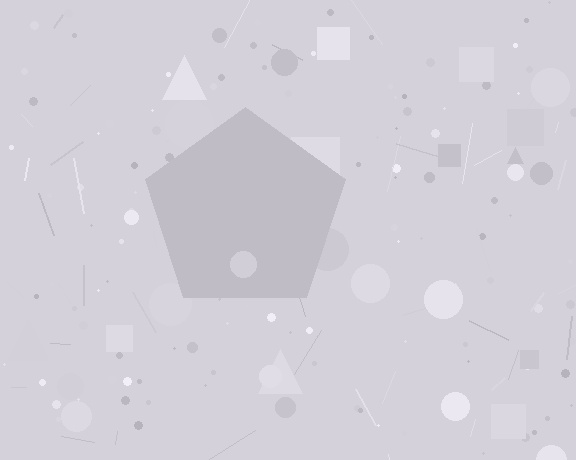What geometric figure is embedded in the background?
A pentagon is embedded in the background.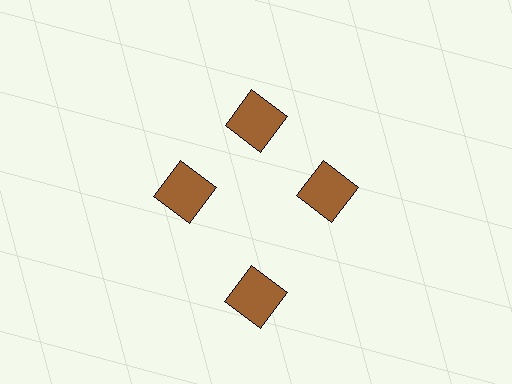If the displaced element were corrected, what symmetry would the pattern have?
It would have 4-fold rotational symmetry — the pattern would map onto itself every 90 degrees.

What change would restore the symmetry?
The symmetry would be restored by moving it inward, back onto the ring so that all 4 squares sit at equal angles and equal distance from the center.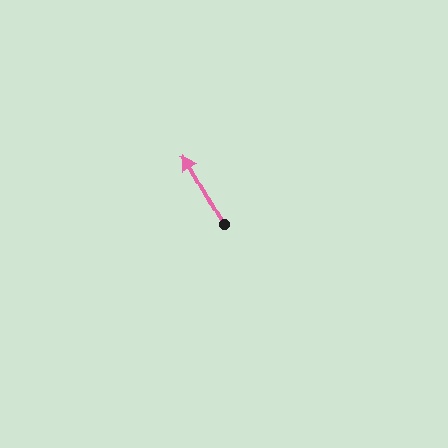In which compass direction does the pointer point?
Northwest.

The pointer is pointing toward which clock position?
Roughly 11 o'clock.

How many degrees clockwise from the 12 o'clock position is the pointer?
Approximately 330 degrees.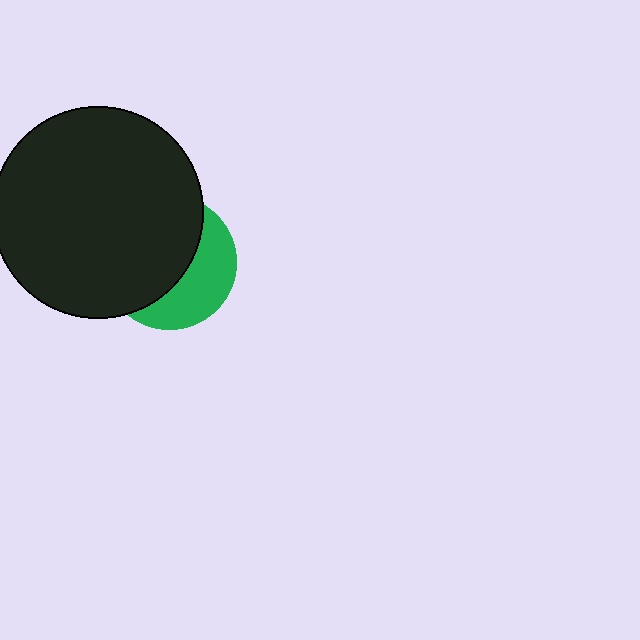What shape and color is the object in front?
The object in front is a black circle.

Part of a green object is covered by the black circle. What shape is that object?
It is a circle.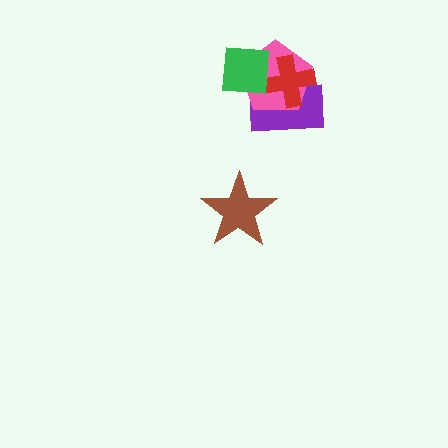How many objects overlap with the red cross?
3 objects overlap with the red cross.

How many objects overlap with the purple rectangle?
3 objects overlap with the purple rectangle.